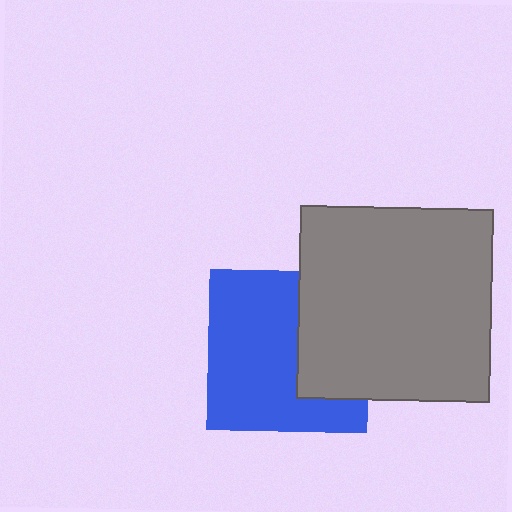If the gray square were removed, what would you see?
You would see the complete blue square.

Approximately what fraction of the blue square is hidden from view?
Roughly 35% of the blue square is hidden behind the gray square.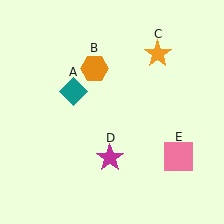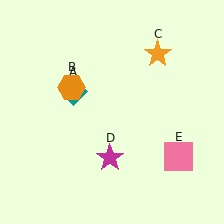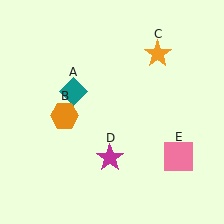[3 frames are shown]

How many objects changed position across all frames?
1 object changed position: orange hexagon (object B).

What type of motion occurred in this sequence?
The orange hexagon (object B) rotated counterclockwise around the center of the scene.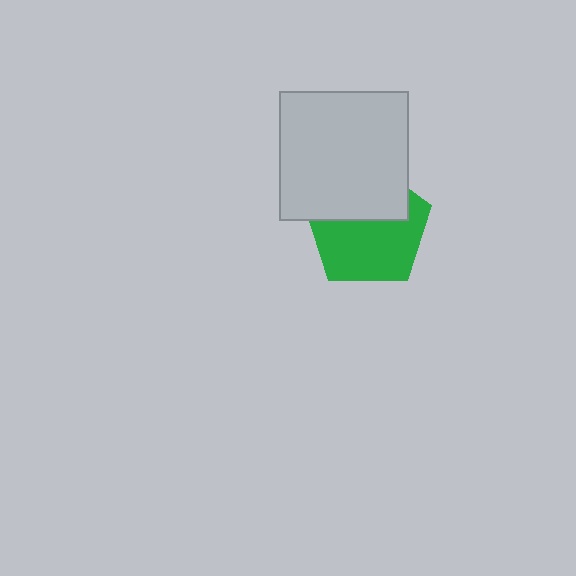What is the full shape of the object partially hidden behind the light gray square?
The partially hidden object is a green pentagon.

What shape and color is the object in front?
The object in front is a light gray square.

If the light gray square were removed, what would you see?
You would see the complete green pentagon.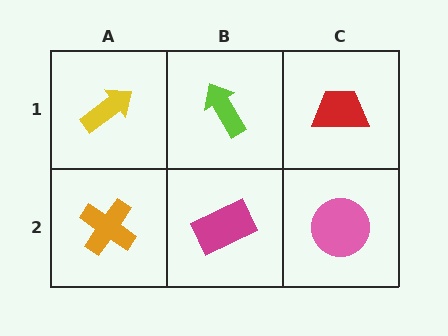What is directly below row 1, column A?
An orange cross.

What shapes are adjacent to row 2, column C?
A red trapezoid (row 1, column C), a magenta rectangle (row 2, column B).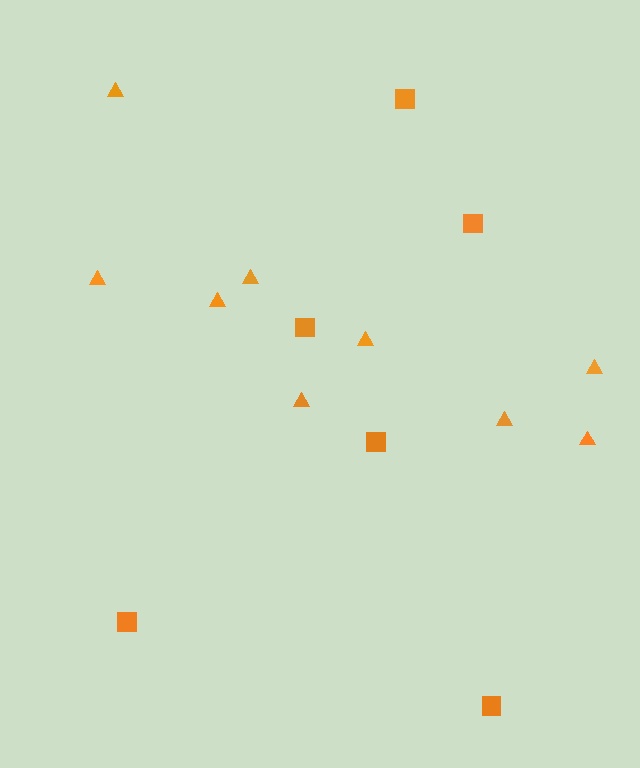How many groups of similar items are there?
There are 2 groups: one group of squares (6) and one group of triangles (9).